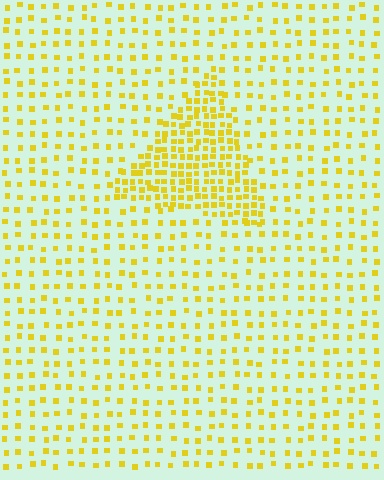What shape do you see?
I see a triangle.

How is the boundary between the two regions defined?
The boundary is defined by a change in element density (approximately 2.5x ratio). All elements are the same color, size, and shape.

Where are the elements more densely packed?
The elements are more densely packed inside the triangle boundary.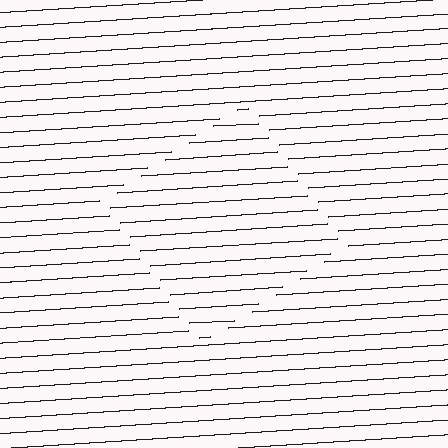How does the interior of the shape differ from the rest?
The interior of the shape contains the same grating, shifted by half a period — the contour is defined by the phase discontinuity where line-ends from the inner and outer gratings abut.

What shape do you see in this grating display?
An illusory square. The interior of the shape contains the same grating, shifted by half a period — the contour is defined by the phase discontinuity where line-ends from the inner and outer gratings abut.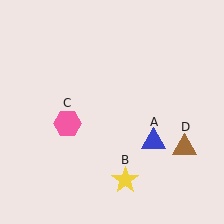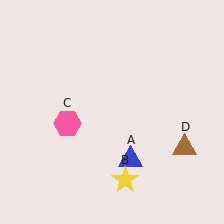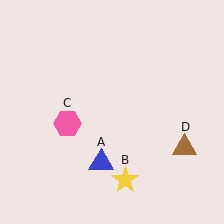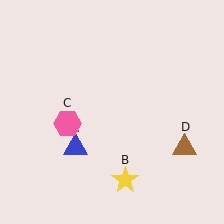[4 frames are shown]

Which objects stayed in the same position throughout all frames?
Yellow star (object B) and pink hexagon (object C) and brown triangle (object D) remained stationary.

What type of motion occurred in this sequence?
The blue triangle (object A) rotated clockwise around the center of the scene.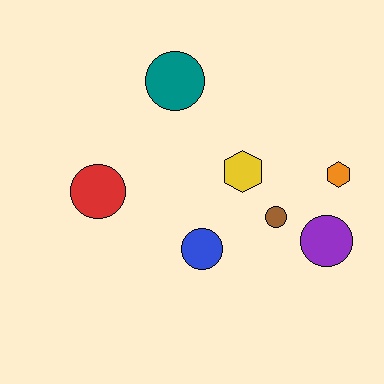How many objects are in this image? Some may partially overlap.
There are 7 objects.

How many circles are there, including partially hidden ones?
There are 5 circles.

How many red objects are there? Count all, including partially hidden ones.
There is 1 red object.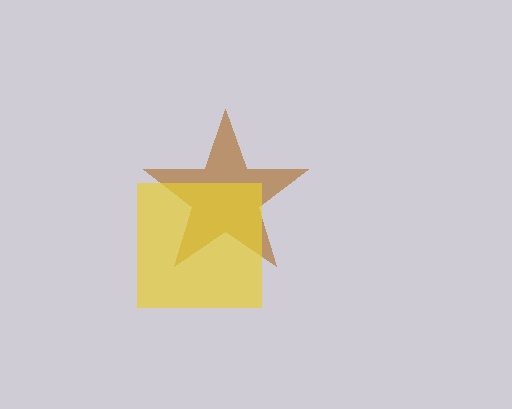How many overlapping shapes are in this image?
There are 2 overlapping shapes in the image.